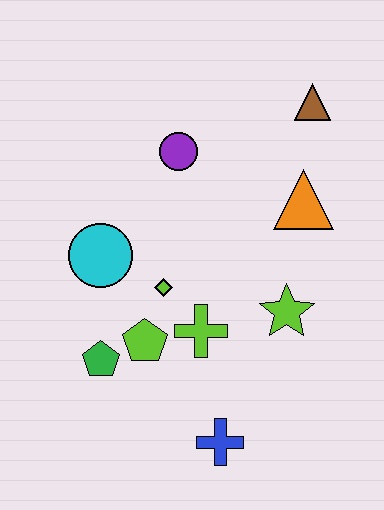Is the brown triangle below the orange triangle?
No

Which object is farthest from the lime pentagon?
The brown triangle is farthest from the lime pentagon.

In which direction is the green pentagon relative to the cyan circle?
The green pentagon is below the cyan circle.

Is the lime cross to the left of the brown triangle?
Yes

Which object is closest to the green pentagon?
The lime pentagon is closest to the green pentagon.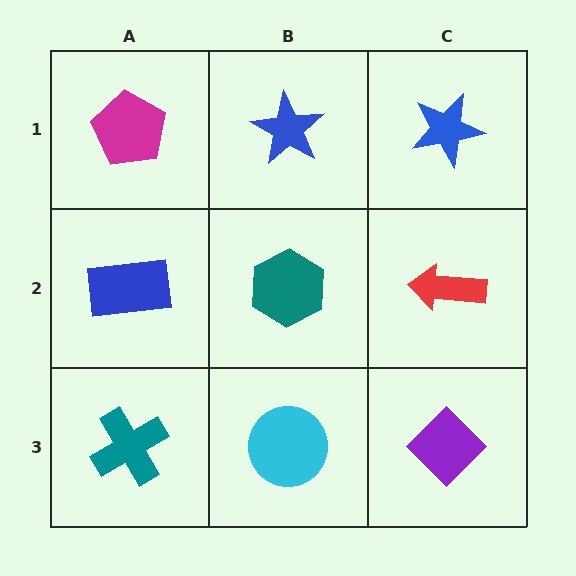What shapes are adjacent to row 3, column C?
A red arrow (row 2, column C), a cyan circle (row 3, column B).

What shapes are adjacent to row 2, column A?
A magenta pentagon (row 1, column A), a teal cross (row 3, column A), a teal hexagon (row 2, column B).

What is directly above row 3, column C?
A red arrow.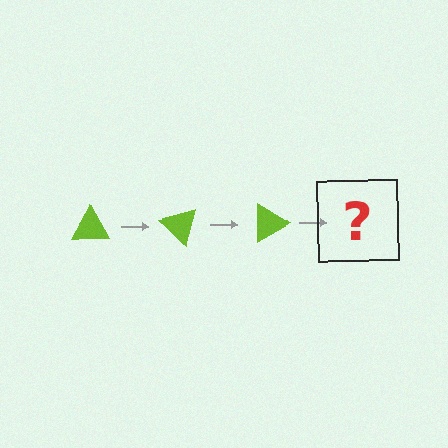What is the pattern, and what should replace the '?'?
The pattern is that the triangle rotates 45 degrees each step. The '?' should be a lime triangle rotated 135 degrees.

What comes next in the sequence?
The next element should be a lime triangle rotated 135 degrees.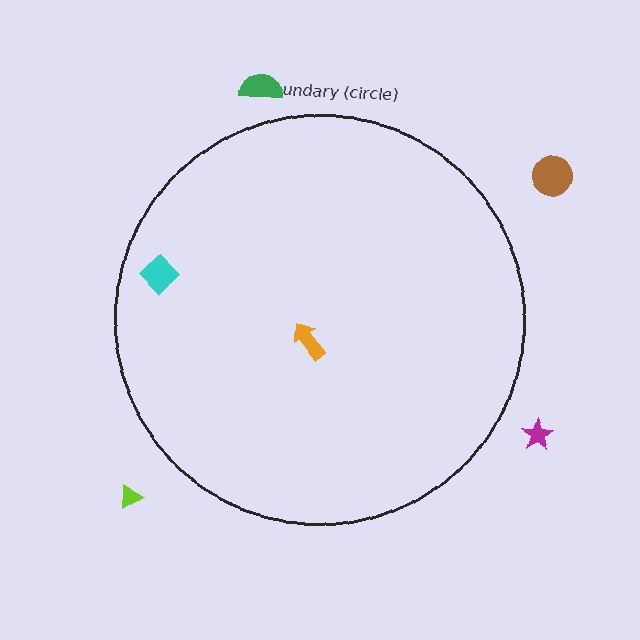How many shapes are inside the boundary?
2 inside, 4 outside.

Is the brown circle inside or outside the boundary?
Outside.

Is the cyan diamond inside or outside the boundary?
Inside.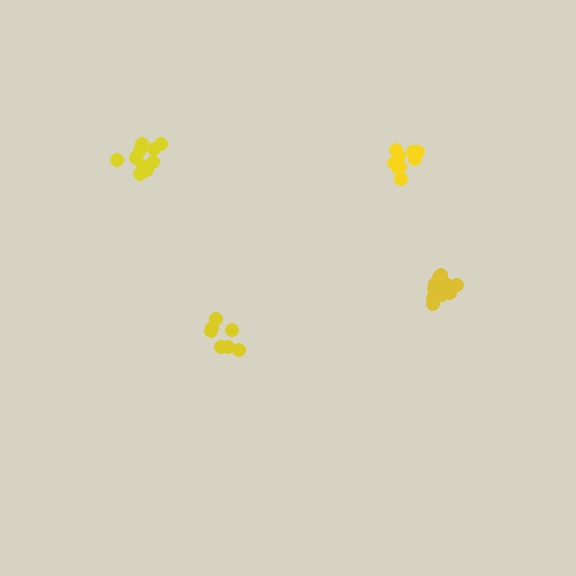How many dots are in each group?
Group 1: 10 dots, Group 2: 7 dots, Group 3: 12 dots, Group 4: 12 dots (41 total).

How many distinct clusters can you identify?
There are 4 distinct clusters.